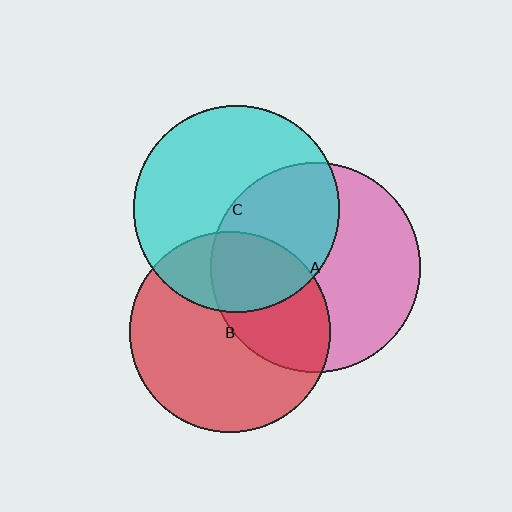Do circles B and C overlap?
Yes.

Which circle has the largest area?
Circle A (pink).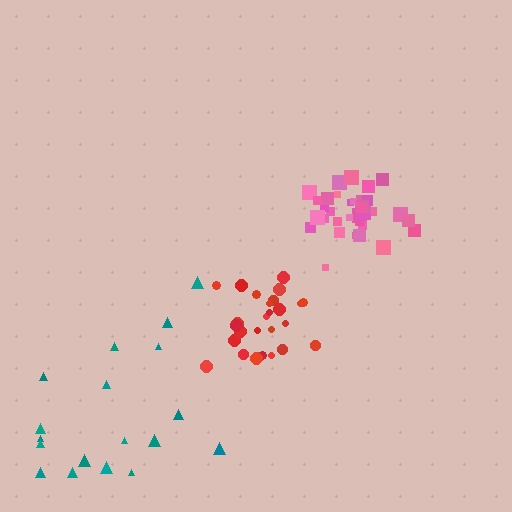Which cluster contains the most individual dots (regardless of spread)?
Pink (35).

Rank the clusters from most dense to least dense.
pink, red, teal.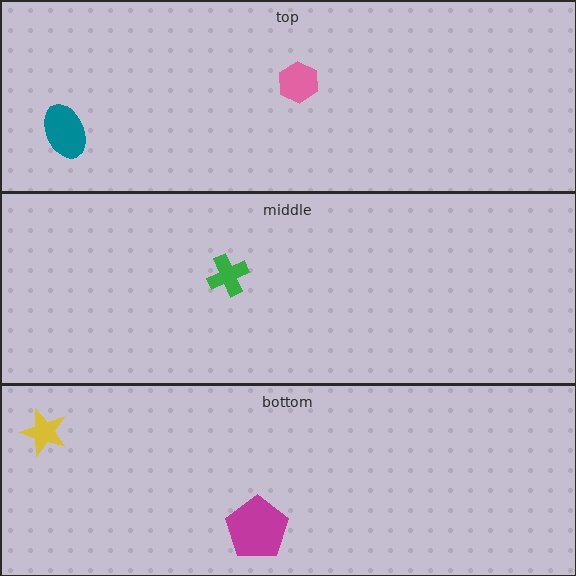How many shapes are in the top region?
2.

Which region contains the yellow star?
The bottom region.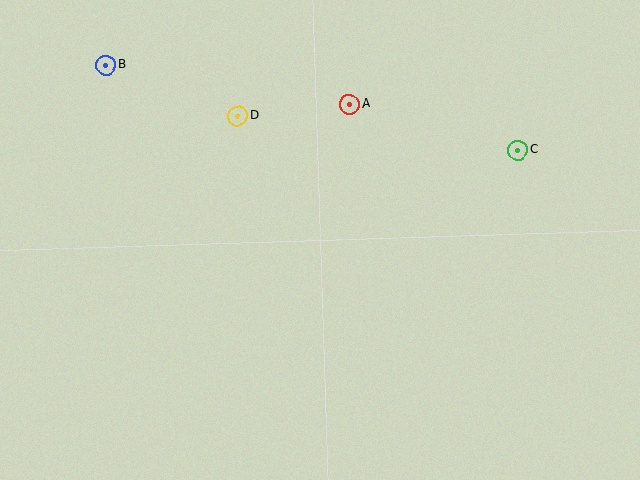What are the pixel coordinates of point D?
Point D is at (238, 116).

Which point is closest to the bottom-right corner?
Point C is closest to the bottom-right corner.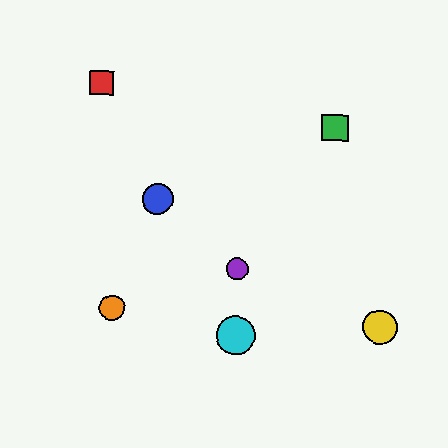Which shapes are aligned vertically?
The purple circle, the cyan circle are aligned vertically.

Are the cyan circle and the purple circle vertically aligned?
Yes, both are at x≈235.